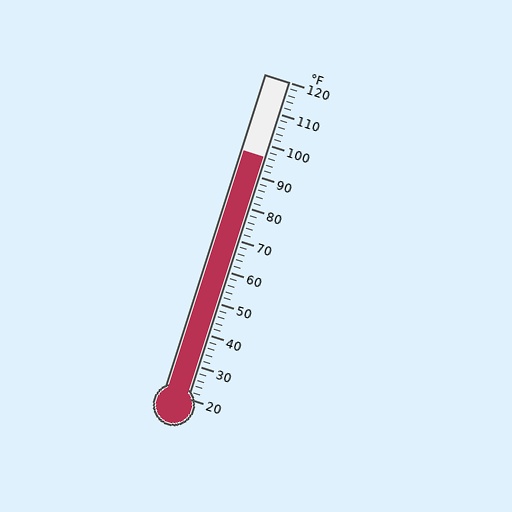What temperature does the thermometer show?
The thermometer shows approximately 96°F.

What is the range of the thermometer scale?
The thermometer scale ranges from 20°F to 120°F.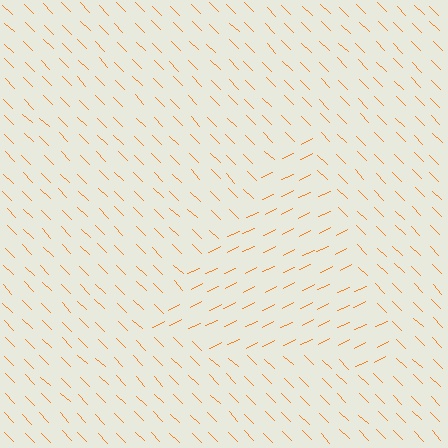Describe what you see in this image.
The image is filled with small orange line segments. A triangle region in the image has lines oriented differently from the surrounding lines, creating a visible texture boundary.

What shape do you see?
I see a triangle.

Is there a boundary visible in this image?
Yes, there is a texture boundary formed by a change in line orientation.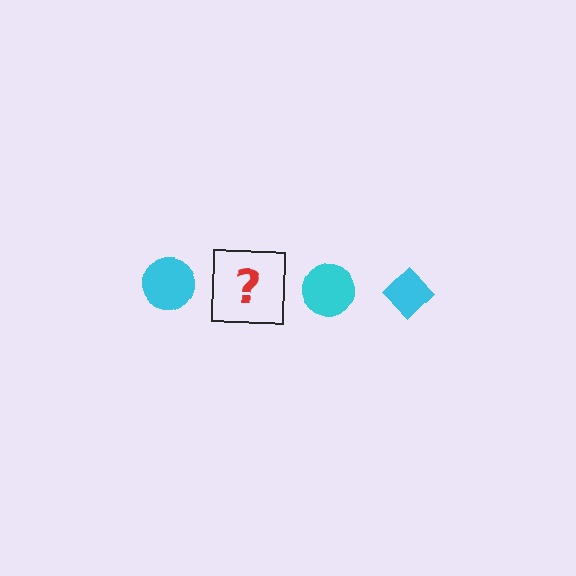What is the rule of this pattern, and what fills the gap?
The rule is that the pattern cycles through circle, diamond shapes in cyan. The gap should be filled with a cyan diamond.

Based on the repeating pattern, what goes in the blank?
The blank should be a cyan diamond.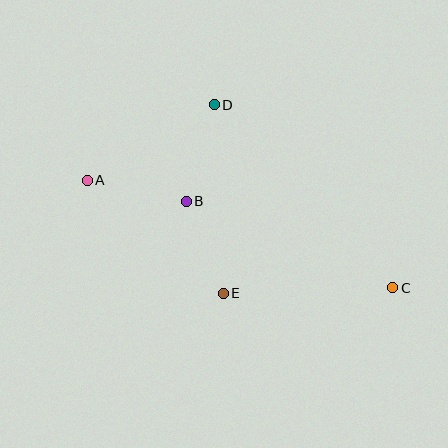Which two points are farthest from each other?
Points A and C are farthest from each other.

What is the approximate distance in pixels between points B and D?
The distance between B and D is approximately 101 pixels.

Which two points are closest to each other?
Points B and E are closest to each other.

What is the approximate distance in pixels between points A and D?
The distance between A and D is approximately 148 pixels.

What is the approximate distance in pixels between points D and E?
The distance between D and E is approximately 189 pixels.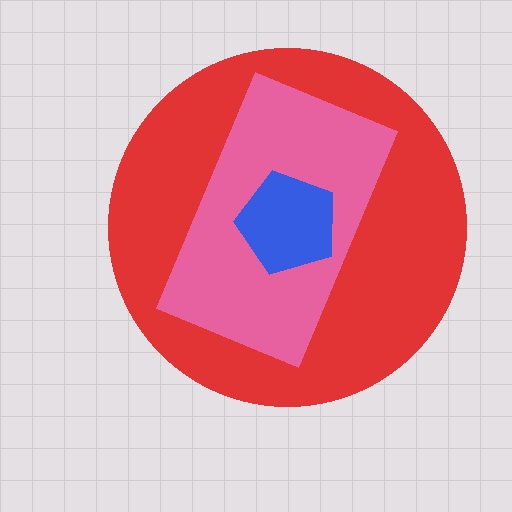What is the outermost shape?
The red circle.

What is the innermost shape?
The blue pentagon.